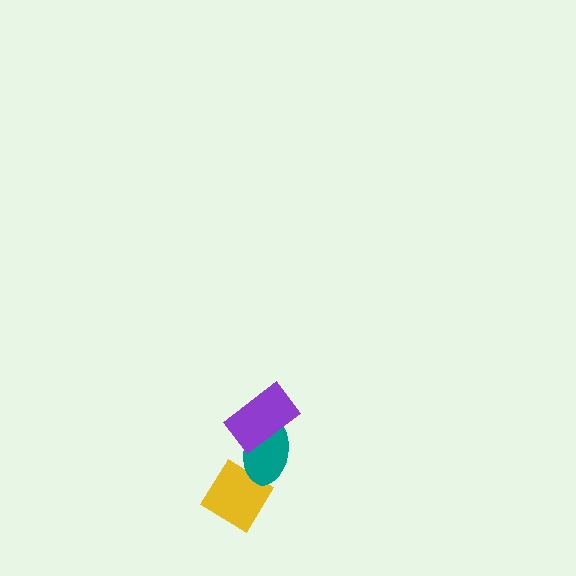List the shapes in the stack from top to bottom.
From top to bottom: the purple rectangle, the teal ellipse, the yellow diamond.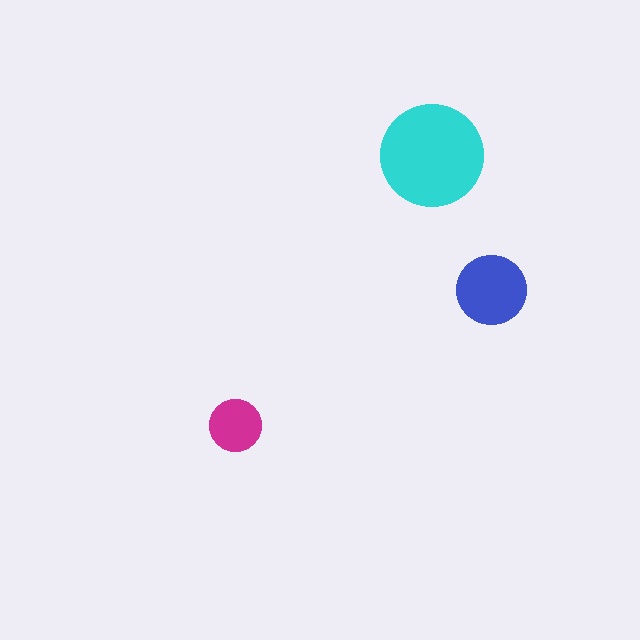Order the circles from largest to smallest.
the cyan one, the blue one, the magenta one.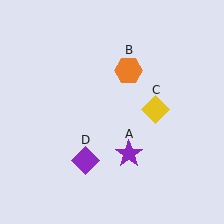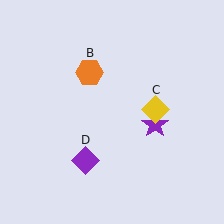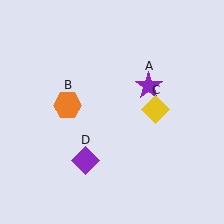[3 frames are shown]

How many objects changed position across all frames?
2 objects changed position: purple star (object A), orange hexagon (object B).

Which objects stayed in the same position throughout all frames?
Yellow diamond (object C) and purple diamond (object D) remained stationary.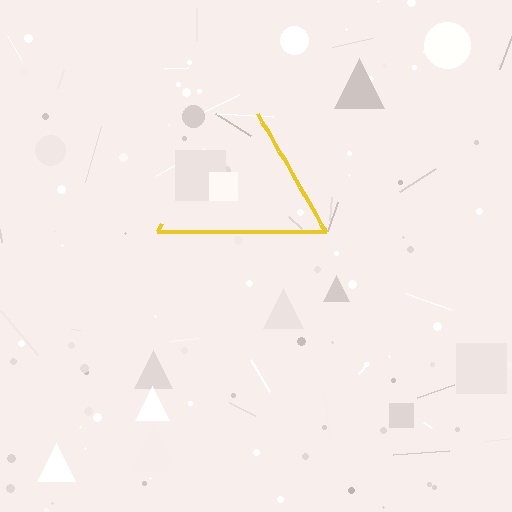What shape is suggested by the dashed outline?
The dashed outline suggests a triangle.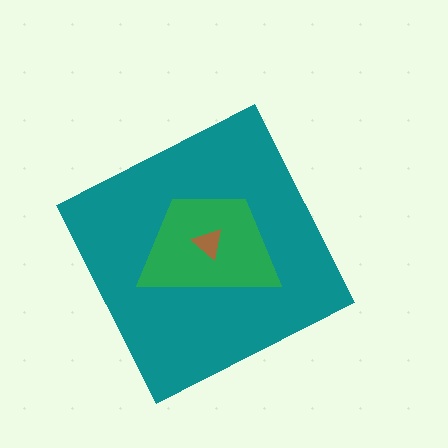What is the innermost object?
The brown triangle.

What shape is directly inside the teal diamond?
The green trapezoid.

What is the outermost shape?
The teal diamond.